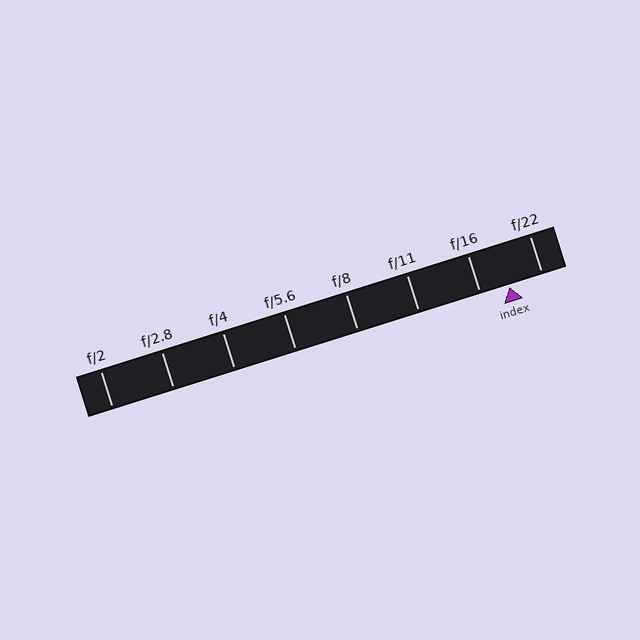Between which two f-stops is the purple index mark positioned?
The index mark is between f/16 and f/22.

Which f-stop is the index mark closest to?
The index mark is closest to f/16.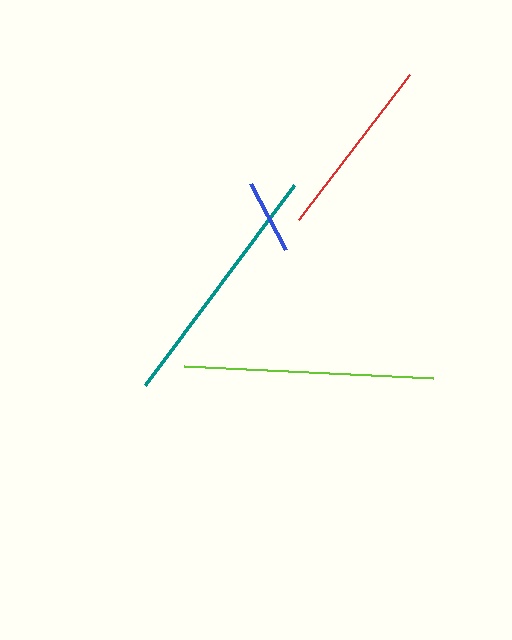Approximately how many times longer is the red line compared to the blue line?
The red line is approximately 2.4 times the length of the blue line.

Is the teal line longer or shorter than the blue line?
The teal line is longer than the blue line.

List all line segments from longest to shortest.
From longest to shortest: teal, lime, red, blue.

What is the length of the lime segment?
The lime segment is approximately 249 pixels long.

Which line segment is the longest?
The teal line is the longest at approximately 249 pixels.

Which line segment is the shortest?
The blue line is the shortest at approximately 75 pixels.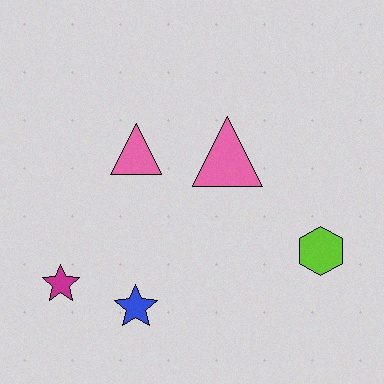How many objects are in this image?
There are 5 objects.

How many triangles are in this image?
There are 2 triangles.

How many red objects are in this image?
There are no red objects.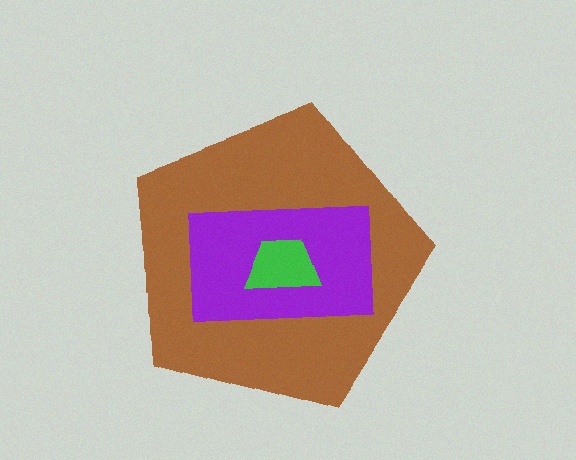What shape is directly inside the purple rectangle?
The green trapezoid.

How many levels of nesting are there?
3.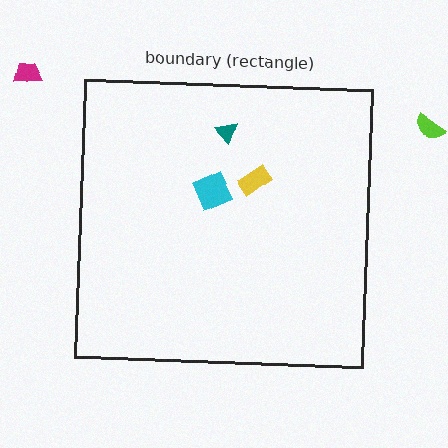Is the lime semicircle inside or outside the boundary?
Outside.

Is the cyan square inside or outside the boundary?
Inside.